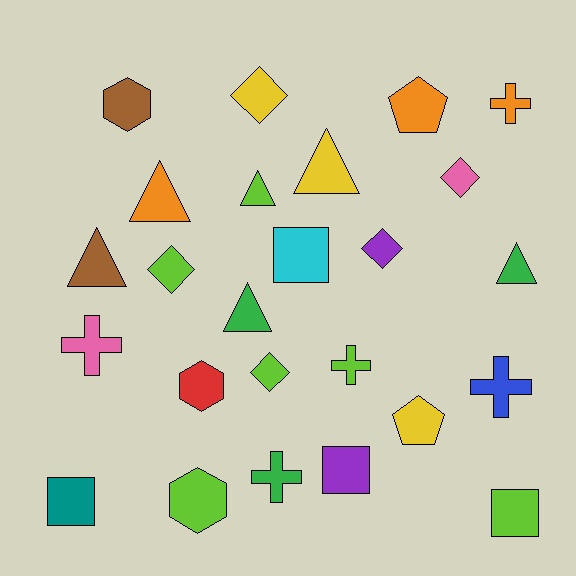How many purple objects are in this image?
There are 2 purple objects.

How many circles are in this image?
There are no circles.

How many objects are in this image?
There are 25 objects.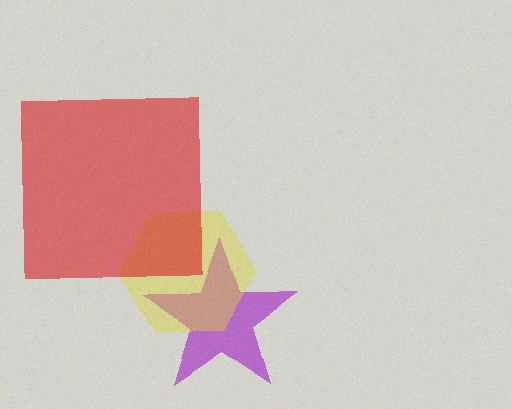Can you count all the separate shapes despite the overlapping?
Yes, there are 3 separate shapes.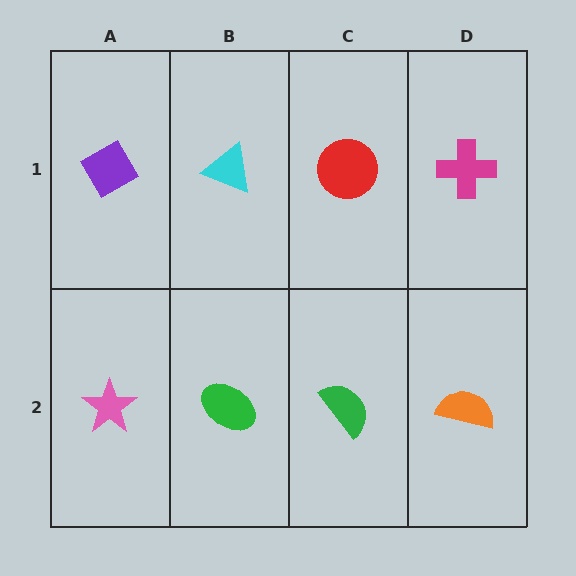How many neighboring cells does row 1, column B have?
3.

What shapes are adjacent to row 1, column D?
An orange semicircle (row 2, column D), a red circle (row 1, column C).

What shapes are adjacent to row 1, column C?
A green semicircle (row 2, column C), a cyan triangle (row 1, column B), a magenta cross (row 1, column D).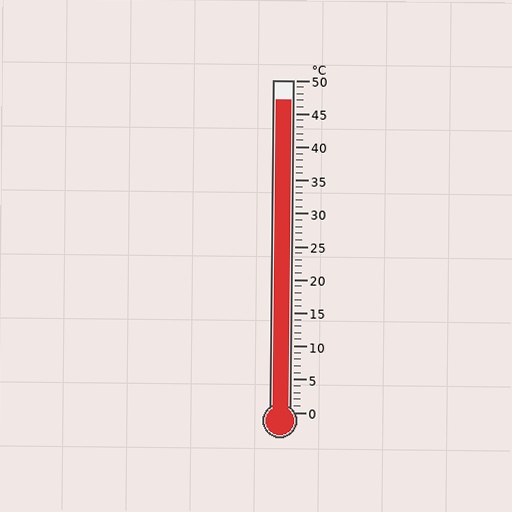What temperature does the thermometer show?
The thermometer shows approximately 47°C.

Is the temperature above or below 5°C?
The temperature is above 5°C.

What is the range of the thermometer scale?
The thermometer scale ranges from 0°C to 50°C.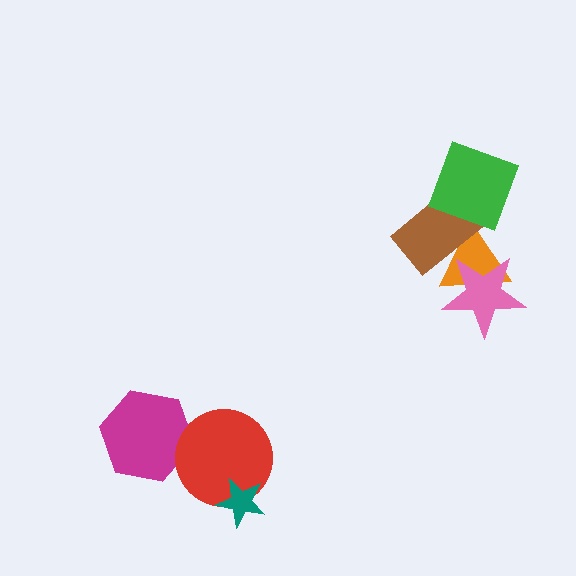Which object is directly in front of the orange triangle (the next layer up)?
The brown rectangle is directly in front of the orange triangle.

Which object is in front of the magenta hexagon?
The red circle is in front of the magenta hexagon.